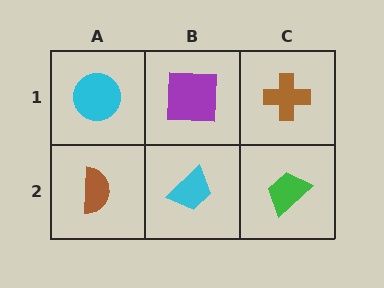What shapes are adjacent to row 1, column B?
A cyan trapezoid (row 2, column B), a cyan circle (row 1, column A), a brown cross (row 1, column C).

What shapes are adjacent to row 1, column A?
A brown semicircle (row 2, column A), a purple square (row 1, column B).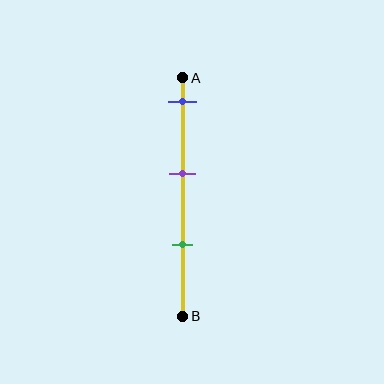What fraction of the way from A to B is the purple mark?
The purple mark is approximately 40% (0.4) of the way from A to B.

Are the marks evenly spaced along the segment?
Yes, the marks are approximately evenly spaced.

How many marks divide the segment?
There are 3 marks dividing the segment.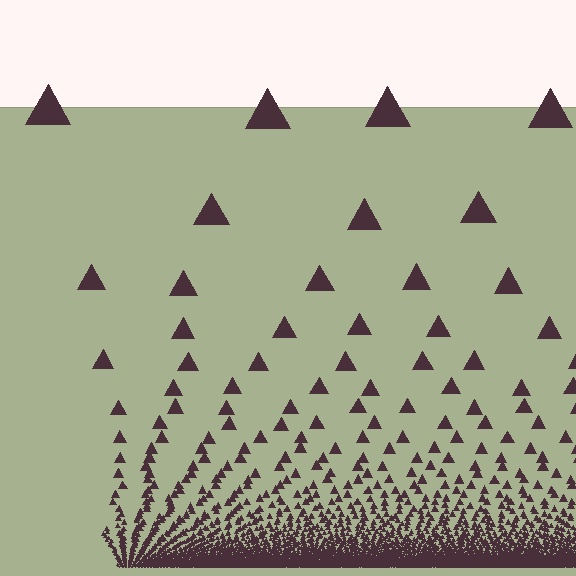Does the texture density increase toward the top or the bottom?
Density increases toward the bottom.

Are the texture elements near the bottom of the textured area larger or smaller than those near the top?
Smaller. The gradient is inverted — elements near the bottom are smaller and denser.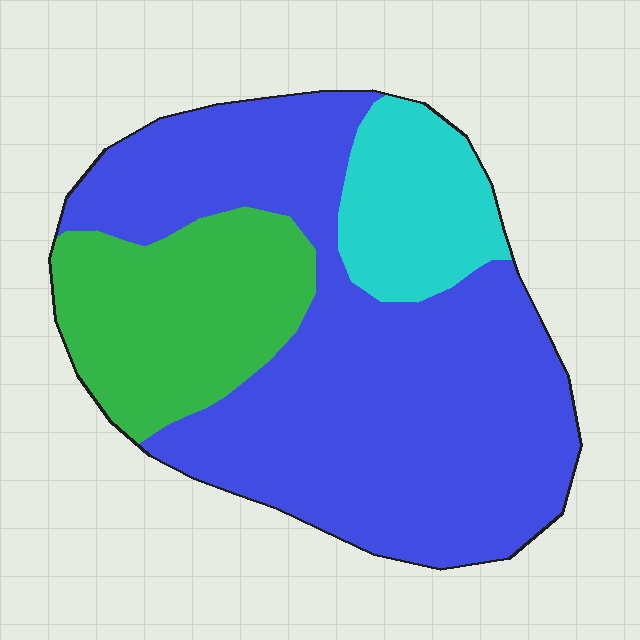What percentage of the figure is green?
Green covers around 25% of the figure.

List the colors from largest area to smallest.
From largest to smallest: blue, green, cyan.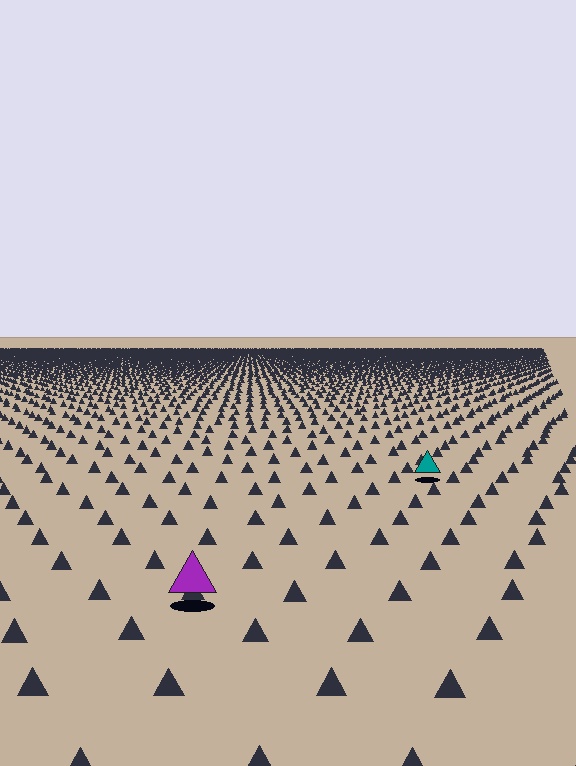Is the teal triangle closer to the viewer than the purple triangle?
No. The purple triangle is closer — you can tell from the texture gradient: the ground texture is coarser near it.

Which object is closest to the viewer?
The purple triangle is closest. The texture marks near it are larger and more spread out.